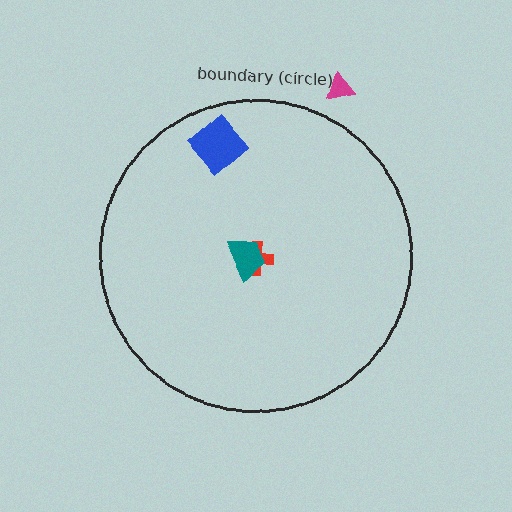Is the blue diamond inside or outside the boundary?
Inside.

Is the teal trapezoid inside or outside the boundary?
Inside.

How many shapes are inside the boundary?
3 inside, 1 outside.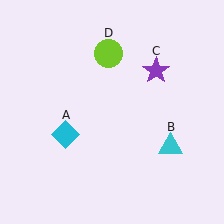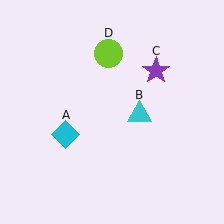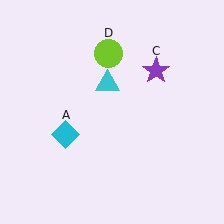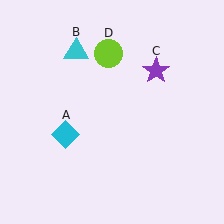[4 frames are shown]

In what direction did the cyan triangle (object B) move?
The cyan triangle (object B) moved up and to the left.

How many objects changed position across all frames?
1 object changed position: cyan triangle (object B).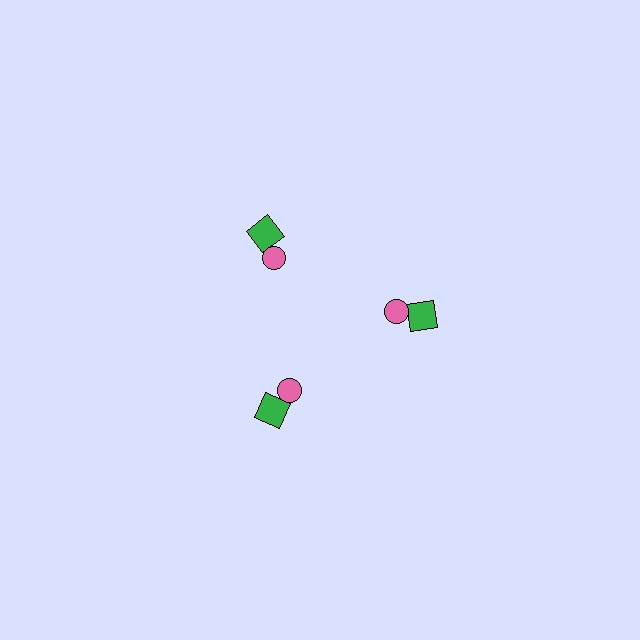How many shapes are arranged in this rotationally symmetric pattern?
There are 6 shapes, arranged in 3 groups of 2.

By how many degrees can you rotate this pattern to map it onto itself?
The pattern maps onto itself every 120 degrees of rotation.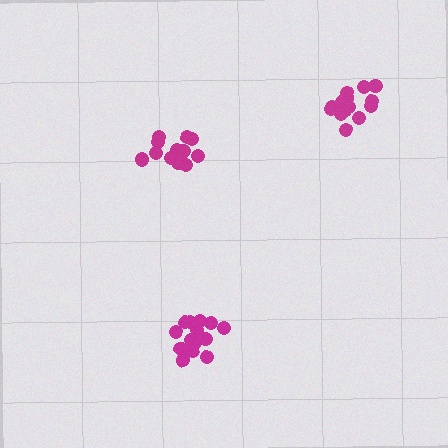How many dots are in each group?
Group 1: 16 dots, Group 2: 14 dots, Group 3: 14 dots (44 total).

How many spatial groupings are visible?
There are 3 spatial groupings.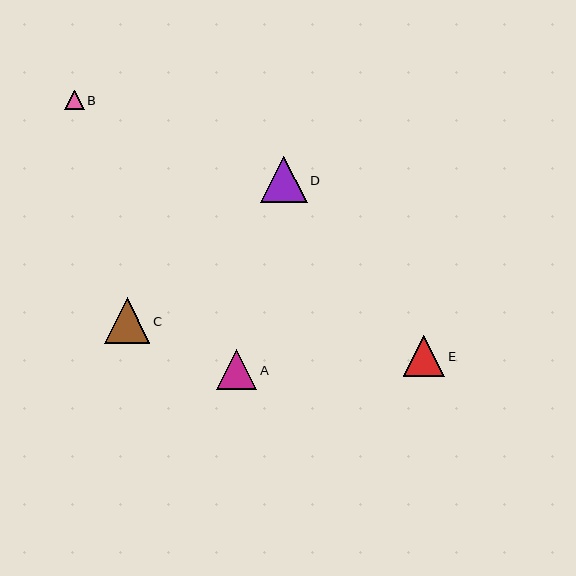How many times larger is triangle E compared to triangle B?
Triangle E is approximately 2.1 times the size of triangle B.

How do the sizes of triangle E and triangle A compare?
Triangle E and triangle A are approximately the same size.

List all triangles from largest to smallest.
From largest to smallest: D, C, E, A, B.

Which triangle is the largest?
Triangle D is the largest with a size of approximately 46 pixels.